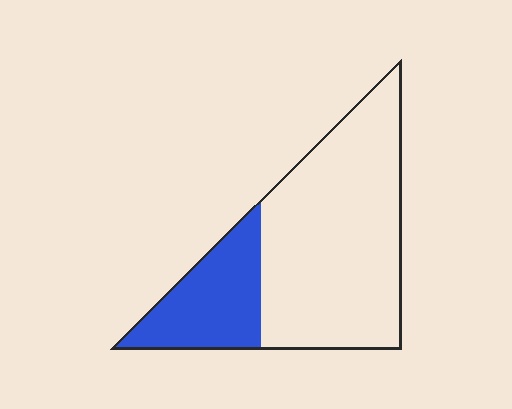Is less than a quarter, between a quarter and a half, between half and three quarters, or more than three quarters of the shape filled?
Between a quarter and a half.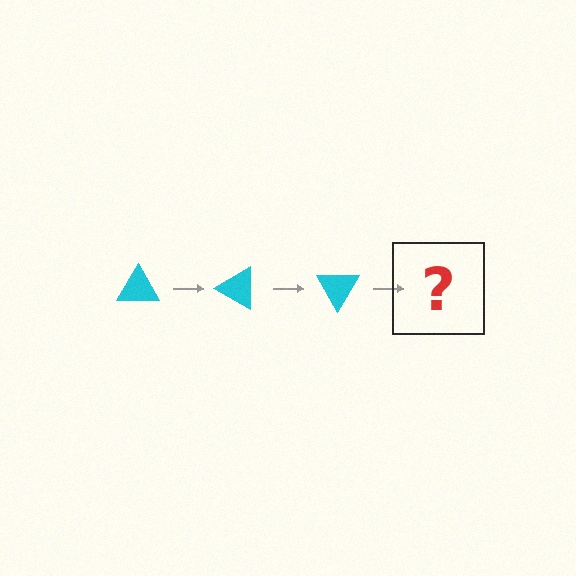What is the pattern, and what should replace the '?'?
The pattern is that the triangle rotates 30 degrees each step. The '?' should be a cyan triangle rotated 90 degrees.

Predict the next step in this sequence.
The next step is a cyan triangle rotated 90 degrees.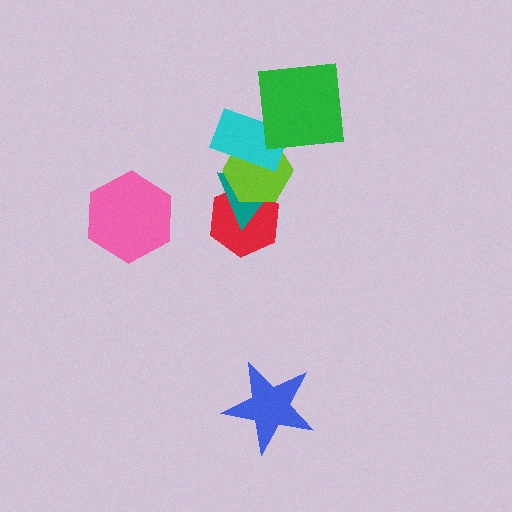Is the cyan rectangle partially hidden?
Yes, it is partially covered by another shape.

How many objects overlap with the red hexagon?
2 objects overlap with the red hexagon.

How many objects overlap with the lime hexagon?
3 objects overlap with the lime hexagon.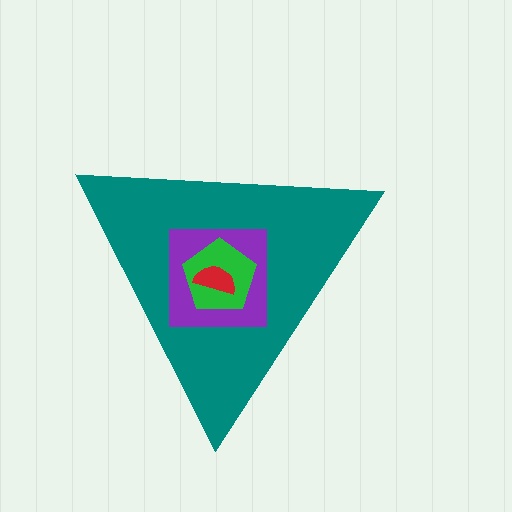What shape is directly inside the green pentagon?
The red semicircle.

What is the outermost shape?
The teal triangle.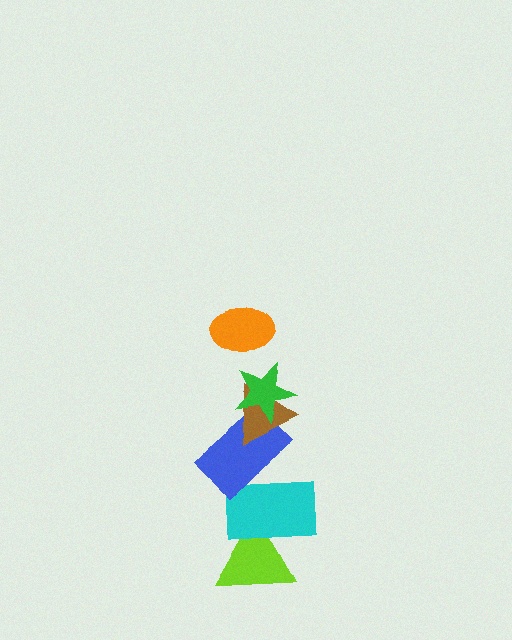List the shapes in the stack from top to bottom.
From top to bottom: the orange ellipse, the green star, the brown triangle, the blue rectangle, the cyan rectangle, the lime triangle.